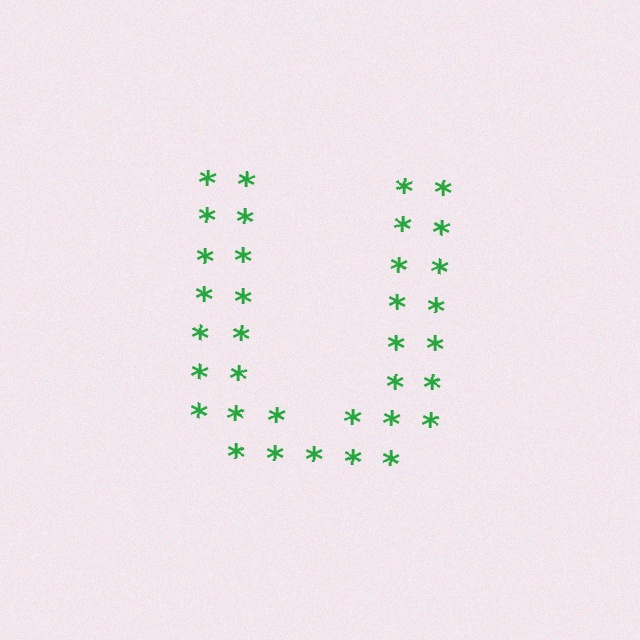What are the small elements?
The small elements are asterisks.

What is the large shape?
The large shape is the letter U.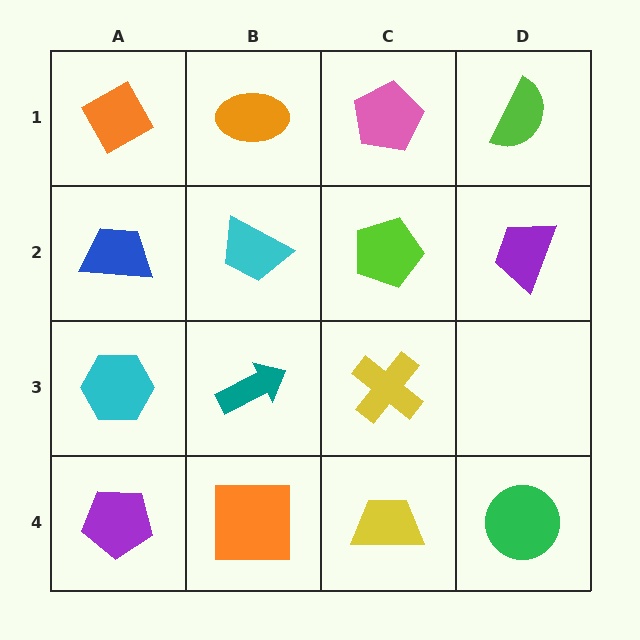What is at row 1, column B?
An orange ellipse.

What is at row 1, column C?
A pink pentagon.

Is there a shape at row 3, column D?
No, that cell is empty.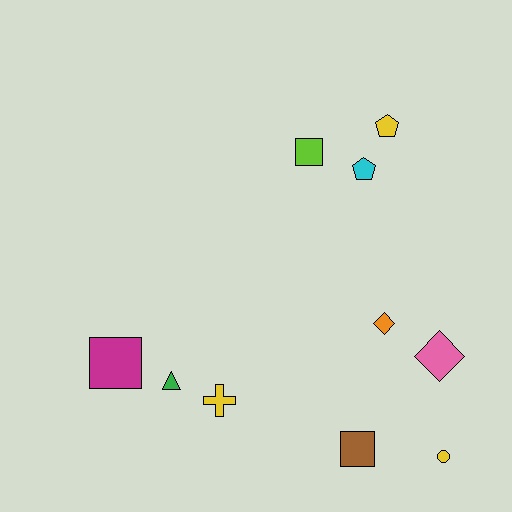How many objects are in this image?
There are 10 objects.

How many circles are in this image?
There is 1 circle.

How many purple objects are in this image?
There are no purple objects.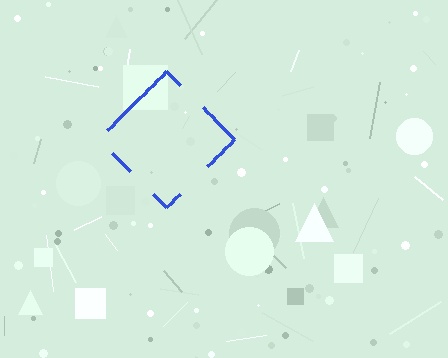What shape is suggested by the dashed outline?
The dashed outline suggests a diamond.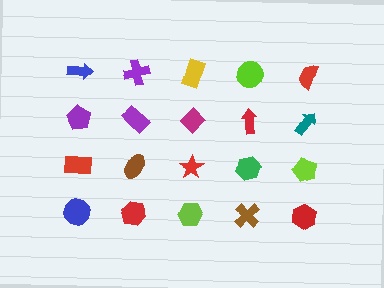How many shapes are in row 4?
5 shapes.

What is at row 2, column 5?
A teal arrow.